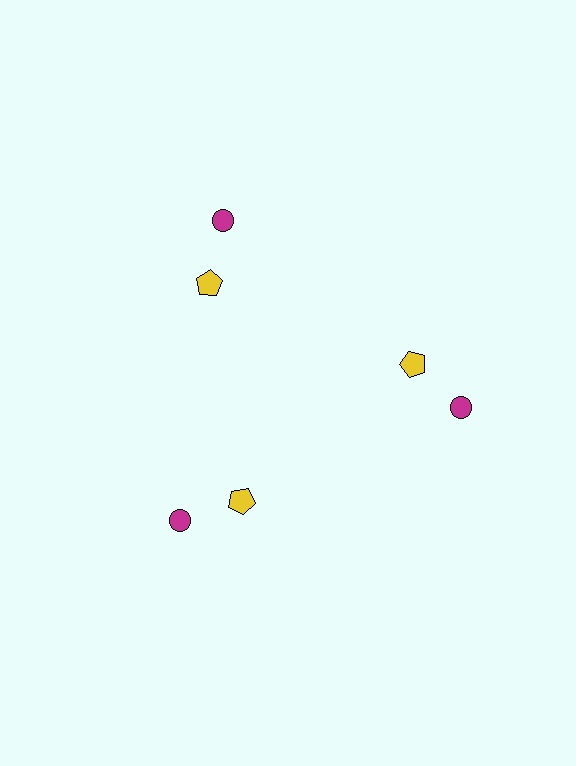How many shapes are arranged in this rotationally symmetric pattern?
There are 6 shapes, arranged in 3 groups of 2.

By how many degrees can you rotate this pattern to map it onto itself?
The pattern maps onto itself every 120 degrees of rotation.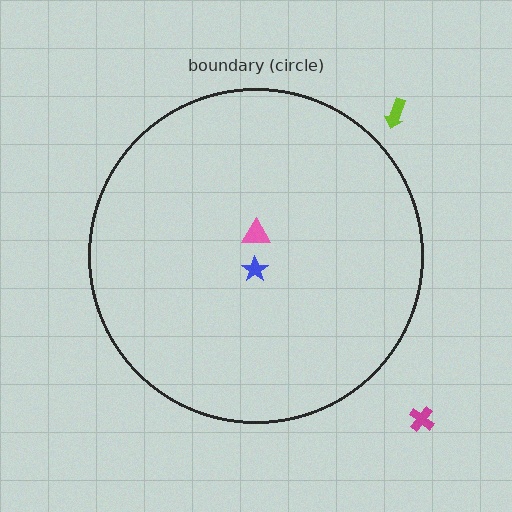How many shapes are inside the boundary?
2 inside, 2 outside.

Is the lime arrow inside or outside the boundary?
Outside.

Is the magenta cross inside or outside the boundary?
Outside.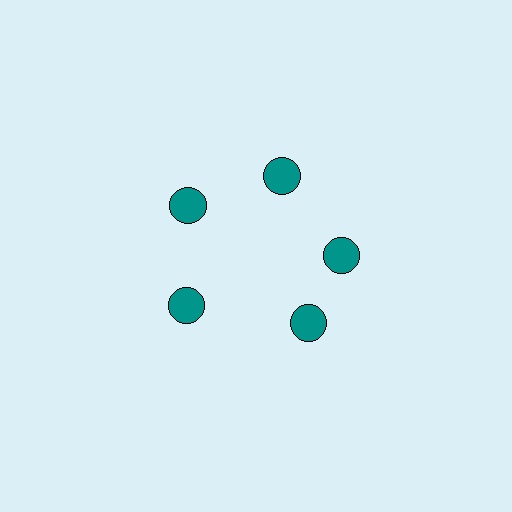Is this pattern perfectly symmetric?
No. The 5 teal circles are arranged in a ring, but one element near the 5 o'clock position is rotated out of alignment along the ring, breaking the 5-fold rotational symmetry.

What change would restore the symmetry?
The symmetry would be restored by rotating it back into even spacing with its neighbors so that all 5 circles sit at equal angles and equal distance from the center.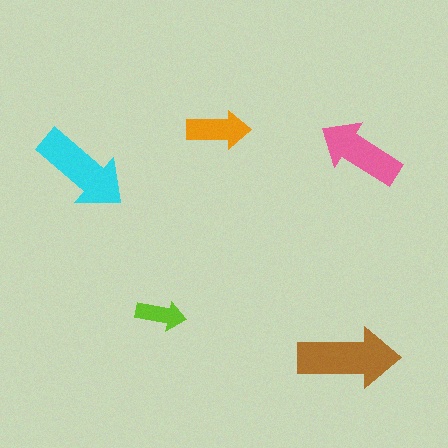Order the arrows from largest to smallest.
the brown one, the cyan one, the pink one, the orange one, the lime one.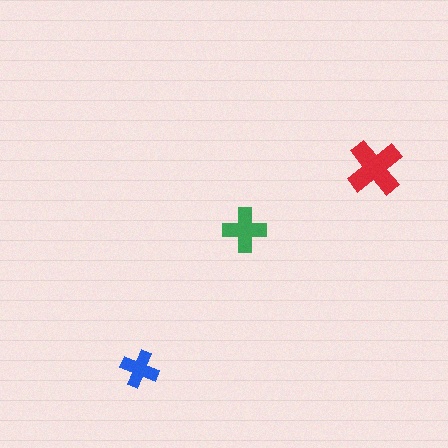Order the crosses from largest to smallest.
the red one, the green one, the blue one.